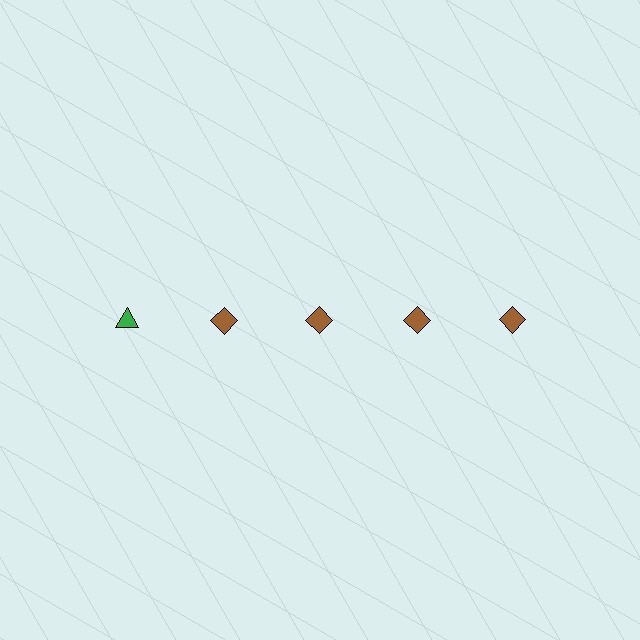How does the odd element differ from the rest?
It differs in both color (green instead of brown) and shape (triangle instead of diamond).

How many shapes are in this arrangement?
There are 5 shapes arranged in a grid pattern.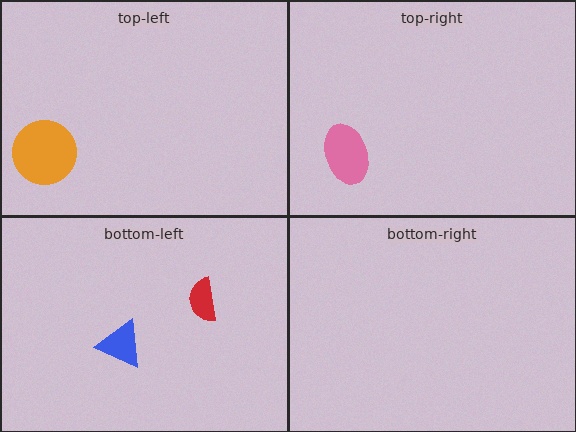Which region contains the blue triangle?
The bottom-left region.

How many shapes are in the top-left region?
1.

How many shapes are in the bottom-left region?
2.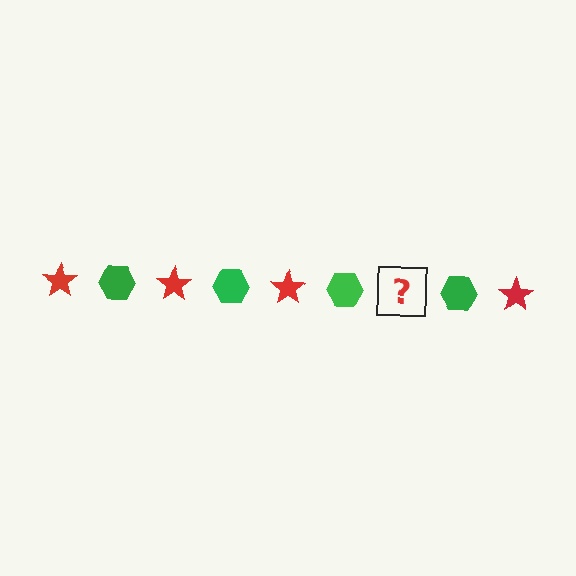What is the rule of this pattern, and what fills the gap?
The rule is that the pattern alternates between red star and green hexagon. The gap should be filled with a red star.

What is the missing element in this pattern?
The missing element is a red star.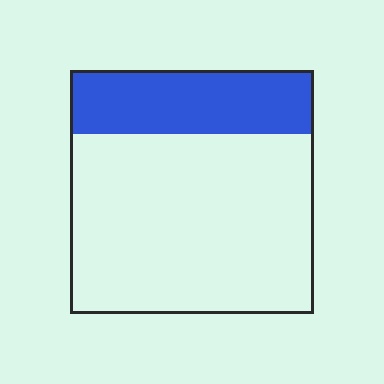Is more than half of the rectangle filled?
No.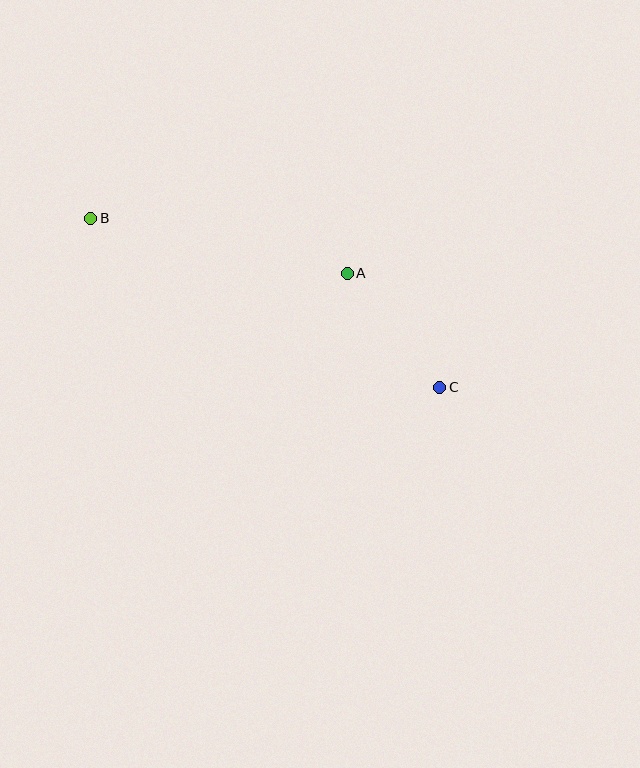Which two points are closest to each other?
Points A and C are closest to each other.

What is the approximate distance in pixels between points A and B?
The distance between A and B is approximately 262 pixels.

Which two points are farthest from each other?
Points B and C are farthest from each other.